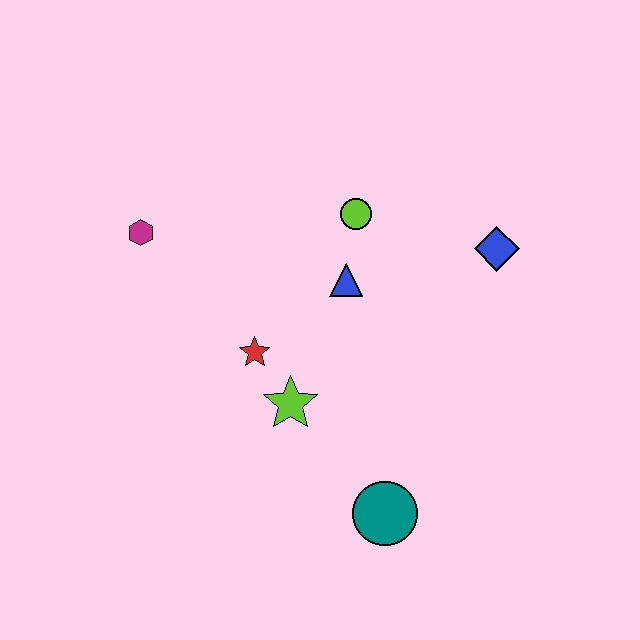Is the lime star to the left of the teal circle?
Yes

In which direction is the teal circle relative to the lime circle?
The teal circle is below the lime circle.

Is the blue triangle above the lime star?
Yes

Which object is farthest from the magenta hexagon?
The teal circle is farthest from the magenta hexagon.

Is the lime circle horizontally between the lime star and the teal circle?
Yes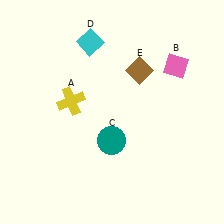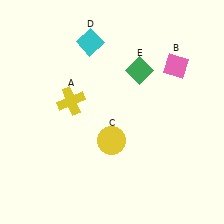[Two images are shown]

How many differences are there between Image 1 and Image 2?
There are 2 differences between the two images.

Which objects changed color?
C changed from teal to yellow. E changed from brown to green.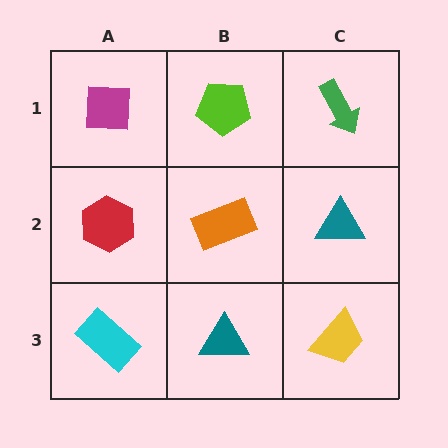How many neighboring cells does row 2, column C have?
3.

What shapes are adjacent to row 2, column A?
A magenta square (row 1, column A), a cyan rectangle (row 3, column A), an orange rectangle (row 2, column B).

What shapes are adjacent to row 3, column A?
A red hexagon (row 2, column A), a teal triangle (row 3, column B).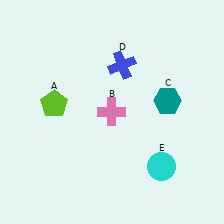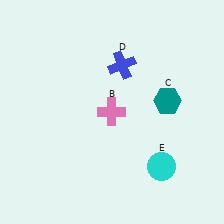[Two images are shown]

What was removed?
The lime pentagon (A) was removed in Image 2.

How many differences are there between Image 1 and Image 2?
There is 1 difference between the two images.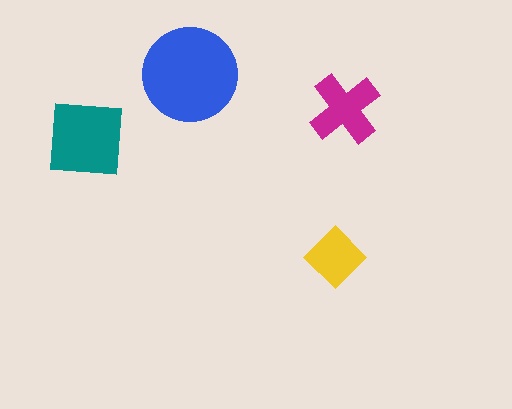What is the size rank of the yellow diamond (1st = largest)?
4th.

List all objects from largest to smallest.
The blue circle, the teal square, the magenta cross, the yellow diamond.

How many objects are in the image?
There are 4 objects in the image.